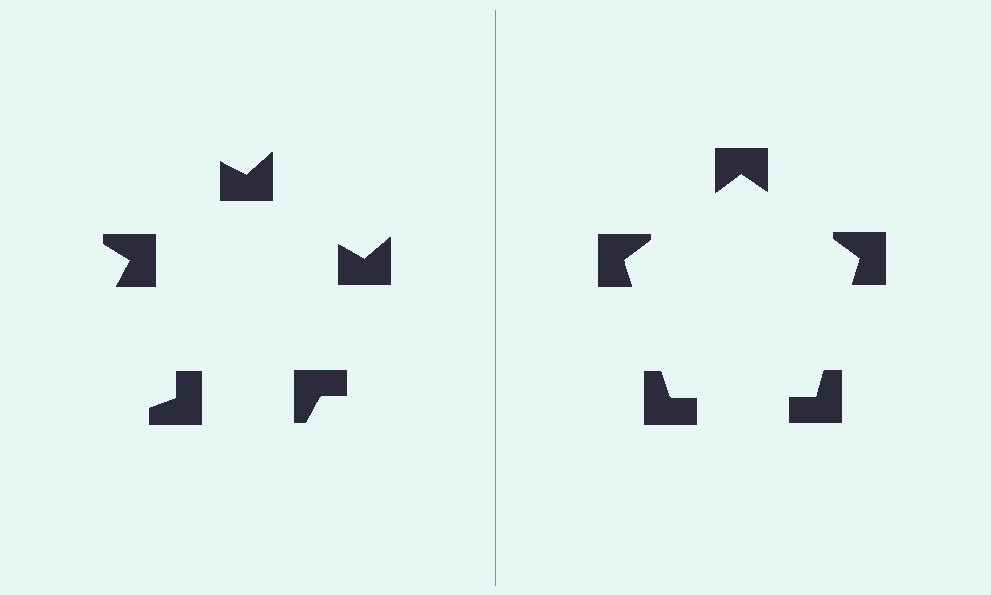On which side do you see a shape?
An illusory pentagon appears on the right side. On the left side the wedge cuts are rotated, so no coherent shape forms.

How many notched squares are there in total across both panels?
10 — 5 on each side.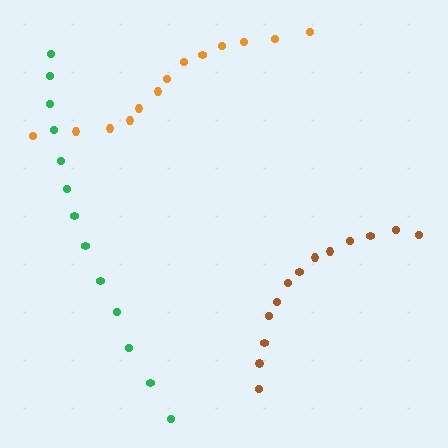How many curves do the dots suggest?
There are 3 distinct paths.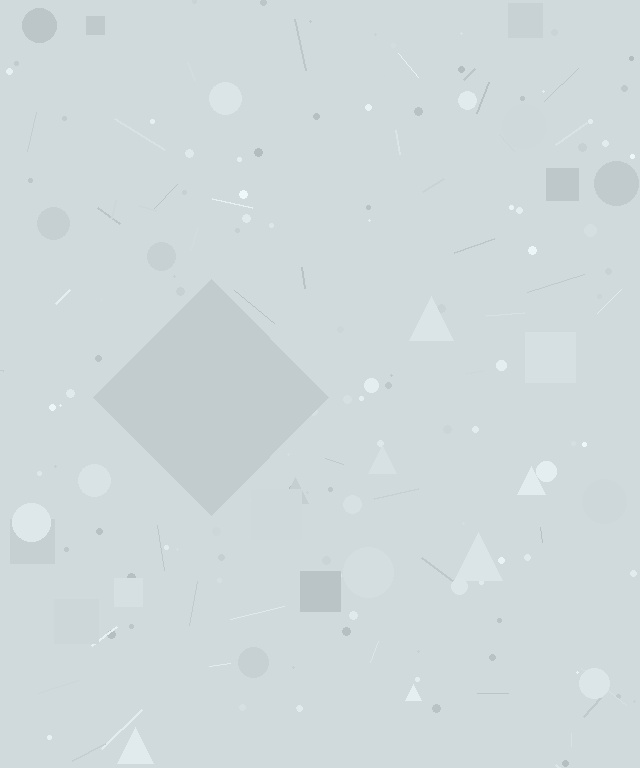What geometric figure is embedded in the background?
A diamond is embedded in the background.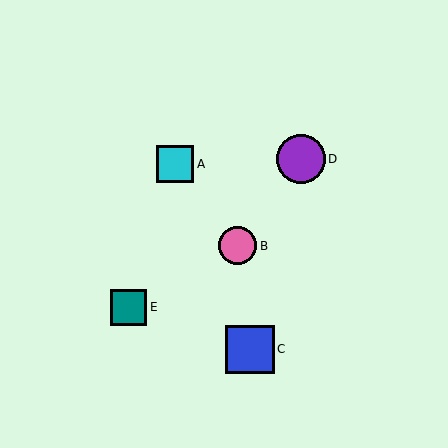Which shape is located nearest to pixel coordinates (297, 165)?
The purple circle (labeled D) at (301, 159) is nearest to that location.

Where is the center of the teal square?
The center of the teal square is at (129, 307).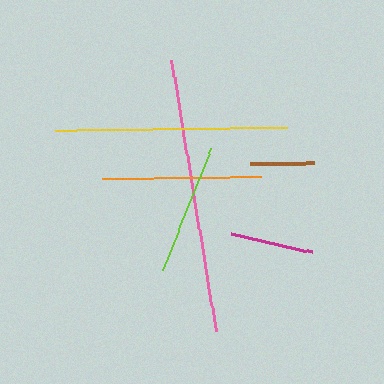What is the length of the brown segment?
The brown segment is approximately 63 pixels long.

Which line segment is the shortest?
The brown line is the shortest at approximately 63 pixels.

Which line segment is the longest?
The pink line is the longest at approximately 274 pixels.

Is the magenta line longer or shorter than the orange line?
The orange line is longer than the magenta line.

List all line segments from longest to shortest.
From longest to shortest: pink, yellow, orange, lime, magenta, brown.